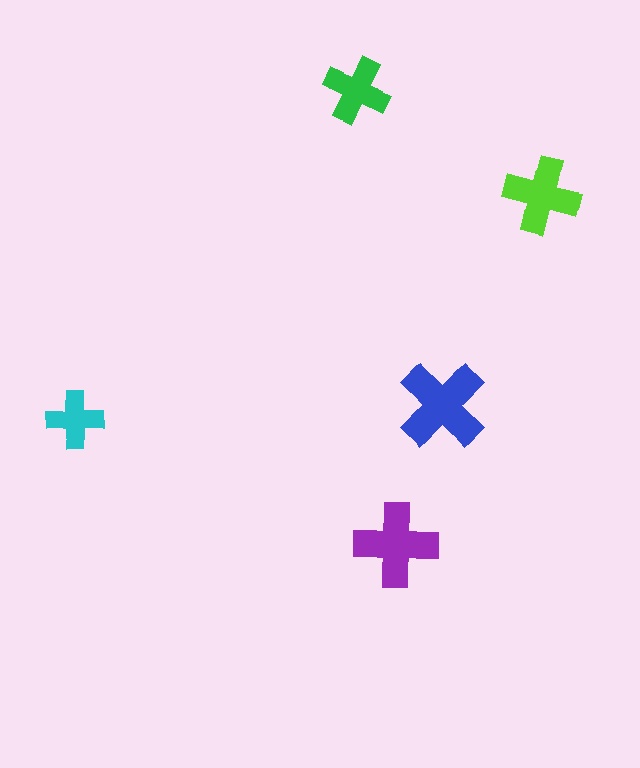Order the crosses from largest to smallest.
the blue one, the purple one, the lime one, the green one, the cyan one.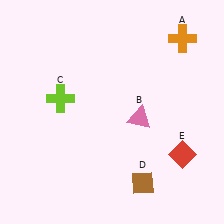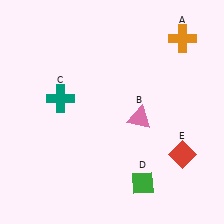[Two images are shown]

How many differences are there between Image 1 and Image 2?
There are 2 differences between the two images.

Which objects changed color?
C changed from lime to teal. D changed from brown to green.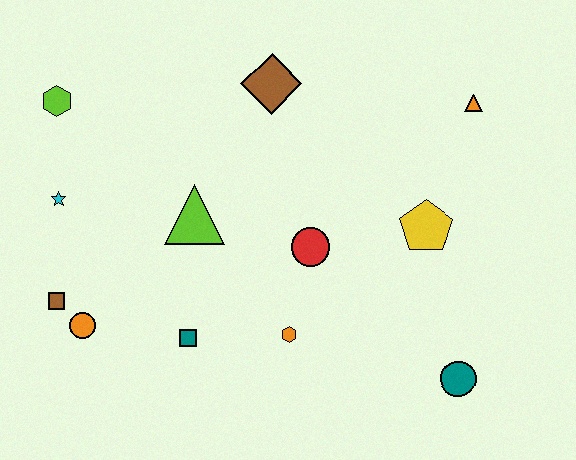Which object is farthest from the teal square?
The orange triangle is farthest from the teal square.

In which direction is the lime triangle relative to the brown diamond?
The lime triangle is below the brown diamond.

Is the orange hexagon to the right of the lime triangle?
Yes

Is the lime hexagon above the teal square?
Yes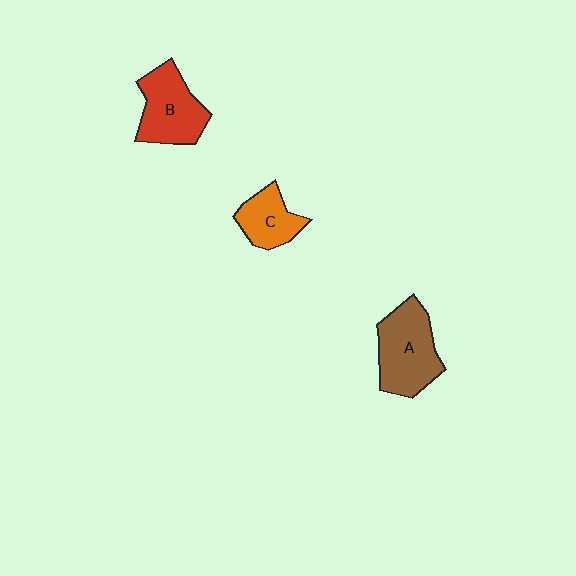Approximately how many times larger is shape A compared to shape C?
Approximately 1.6 times.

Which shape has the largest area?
Shape A (brown).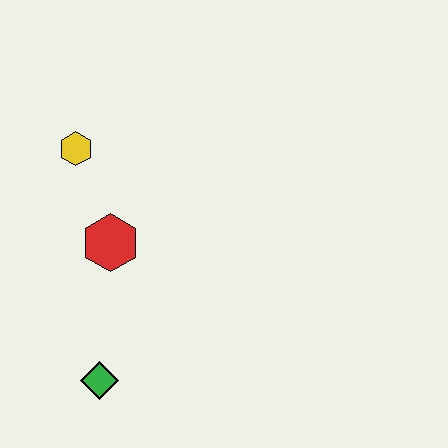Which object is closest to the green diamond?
The red hexagon is closest to the green diamond.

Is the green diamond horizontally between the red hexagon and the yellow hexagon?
Yes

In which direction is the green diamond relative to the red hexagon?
The green diamond is below the red hexagon.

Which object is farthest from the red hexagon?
The green diamond is farthest from the red hexagon.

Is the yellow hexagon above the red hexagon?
Yes